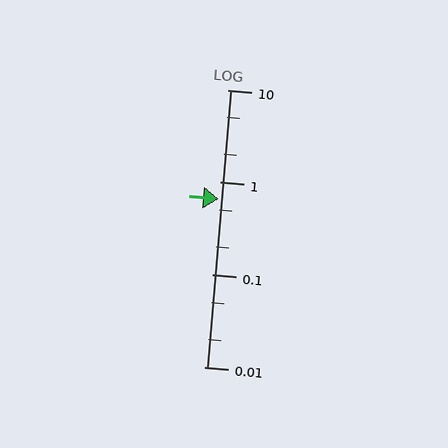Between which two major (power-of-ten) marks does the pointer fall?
The pointer is between 0.1 and 1.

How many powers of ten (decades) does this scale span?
The scale spans 3 decades, from 0.01 to 10.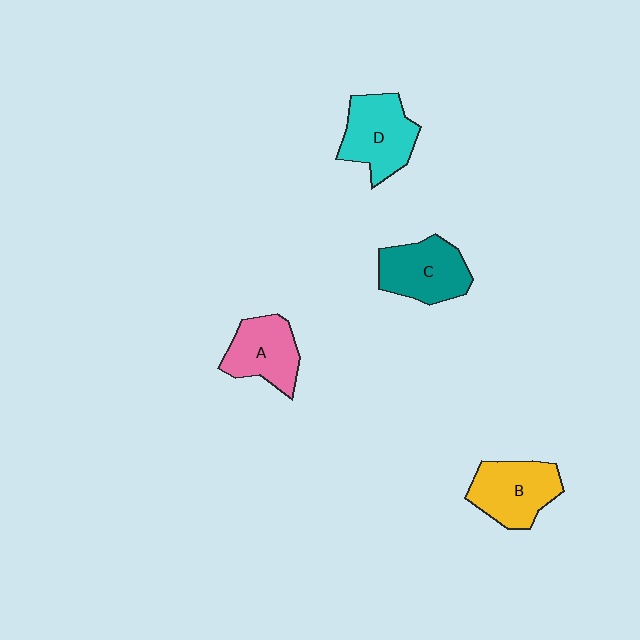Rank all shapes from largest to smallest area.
From largest to smallest: D (cyan), C (teal), B (yellow), A (pink).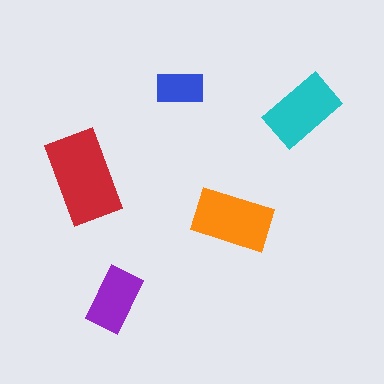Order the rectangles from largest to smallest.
the red one, the orange one, the cyan one, the purple one, the blue one.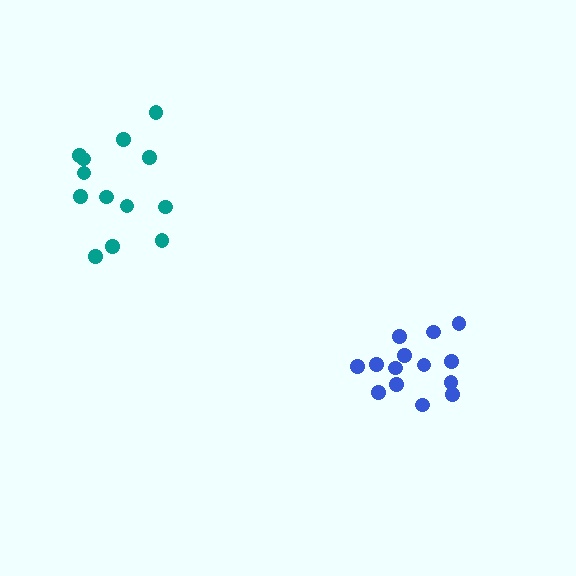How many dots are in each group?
Group 1: 14 dots, Group 2: 13 dots (27 total).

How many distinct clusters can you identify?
There are 2 distinct clusters.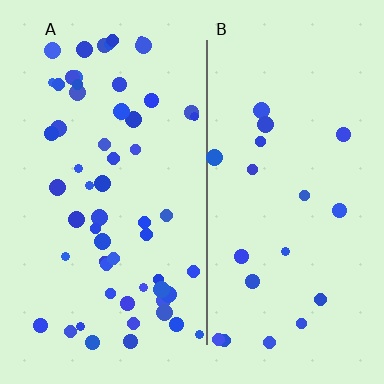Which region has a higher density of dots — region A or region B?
A (the left).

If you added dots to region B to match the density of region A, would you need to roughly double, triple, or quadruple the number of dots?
Approximately triple.